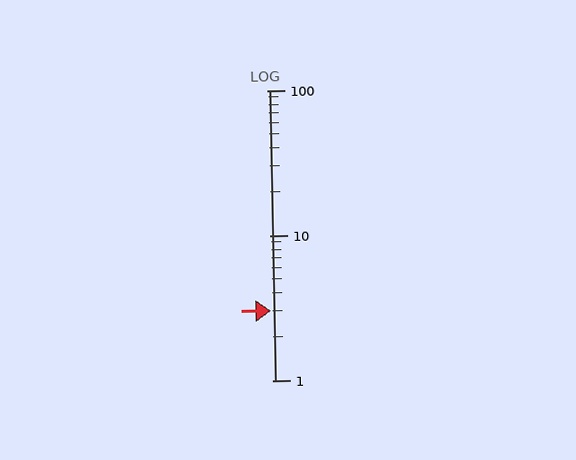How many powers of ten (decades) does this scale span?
The scale spans 2 decades, from 1 to 100.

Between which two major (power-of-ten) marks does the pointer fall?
The pointer is between 1 and 10.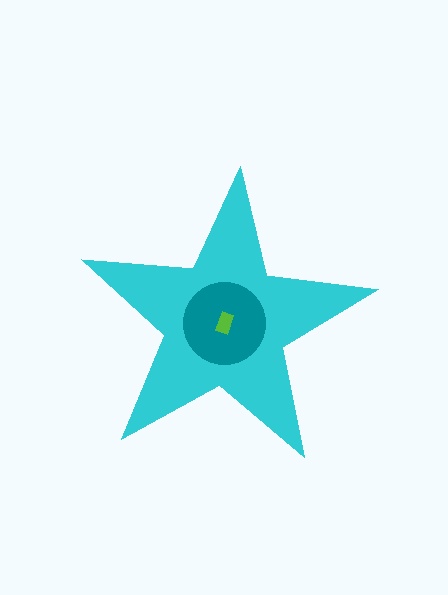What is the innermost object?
The lime rectangle.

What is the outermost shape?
The cyan star.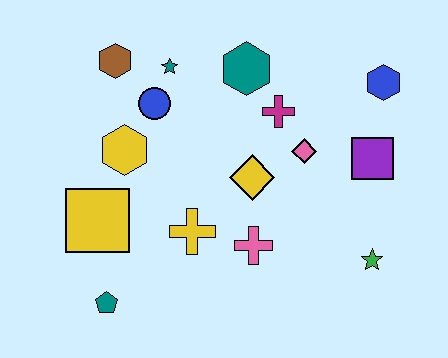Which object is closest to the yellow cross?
The pink cross is closest to the yellow cross.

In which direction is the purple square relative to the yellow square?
The purple square is to the right of the yellow square.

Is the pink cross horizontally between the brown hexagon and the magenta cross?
Yes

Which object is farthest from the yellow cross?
The blue hexagon is farthest from the yellow cross.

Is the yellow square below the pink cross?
No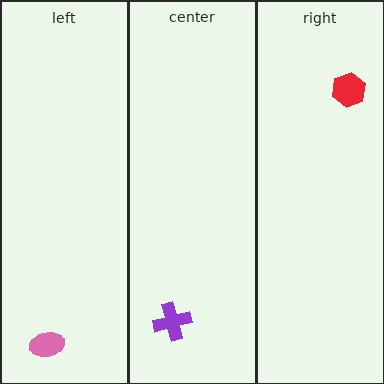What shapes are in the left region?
The pink ellipse.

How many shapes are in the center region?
1.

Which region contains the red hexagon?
The right region.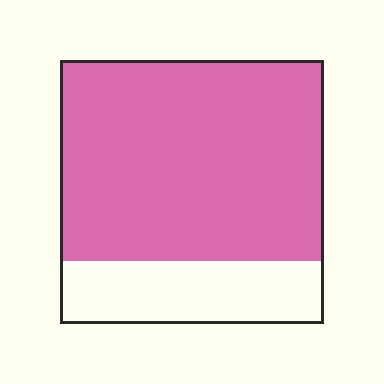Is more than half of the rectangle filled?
Yes.